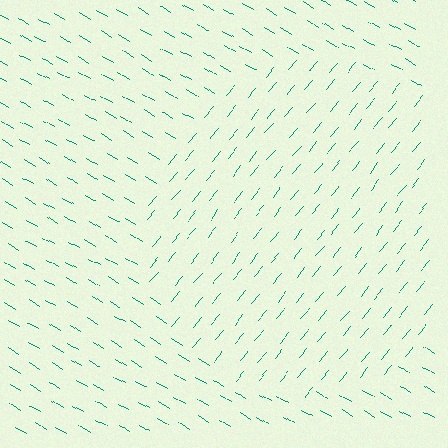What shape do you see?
I see a circle.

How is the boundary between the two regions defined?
The boundary is defined purely by a change in line orientation (approximately 81 degrees difference). All lines are the same color and thickness.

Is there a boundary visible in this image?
Yes, there is a texture boundary formed by a change in line orientation.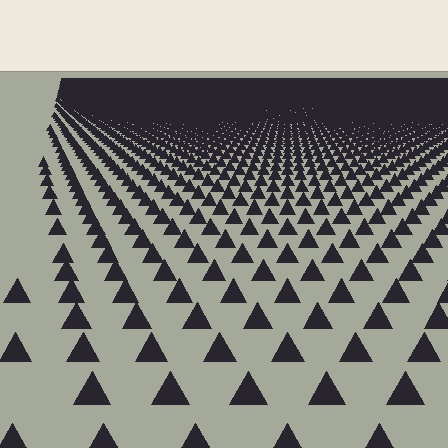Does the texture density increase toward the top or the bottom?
Density increases toward the top.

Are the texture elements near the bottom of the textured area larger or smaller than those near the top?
Larger. Near the bottom, elements are closer to the viewer and appear at a bigger on-screen size.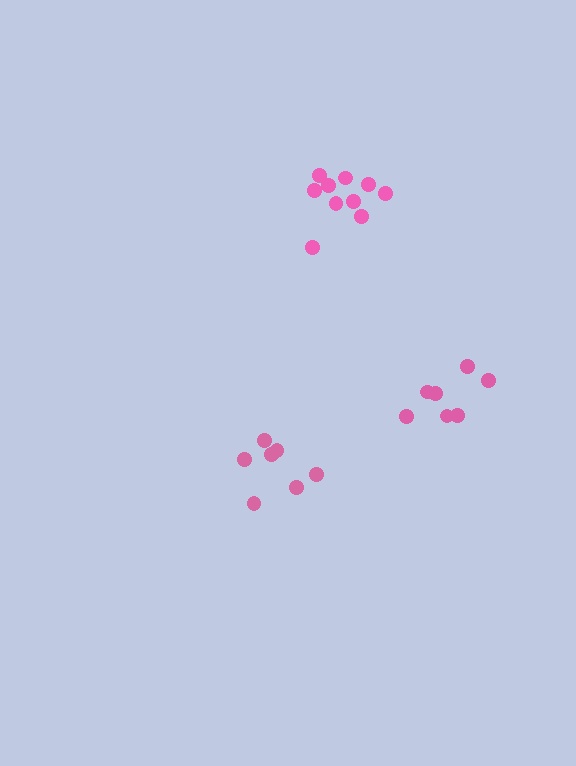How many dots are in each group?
Group 1: 10 dots, Group 2: 7 dots, Group 3: 7 dots (24 total).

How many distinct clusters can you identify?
There are 3 distinct clusters.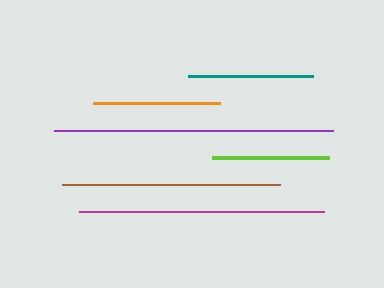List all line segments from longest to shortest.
From longest to shortest: purple, magenta, brown, orange, teal, lime.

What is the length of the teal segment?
The teal segment is approximately 125 pixels long.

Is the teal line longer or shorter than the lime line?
The teal line is longer than the lime line.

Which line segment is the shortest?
The lime line is the shortest at approximately 116 pixels.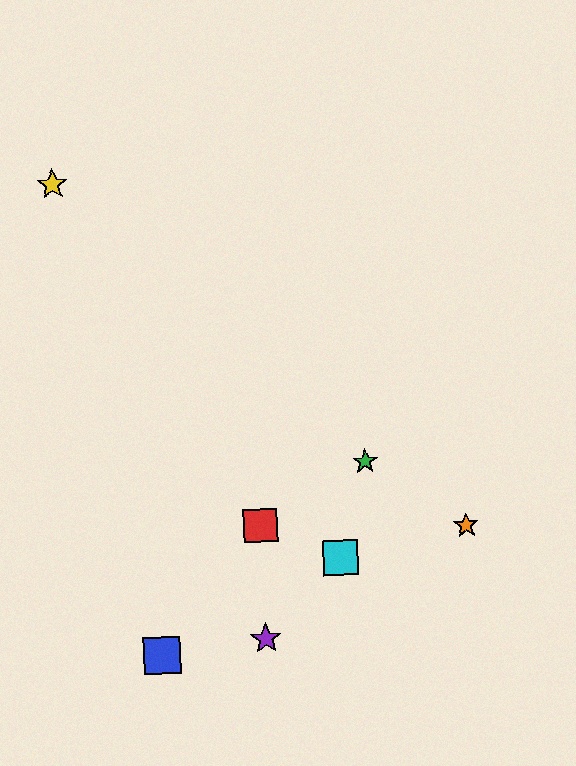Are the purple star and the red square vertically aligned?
Yes, both are at x≈266.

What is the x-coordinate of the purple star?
The purple star is at x≈266.